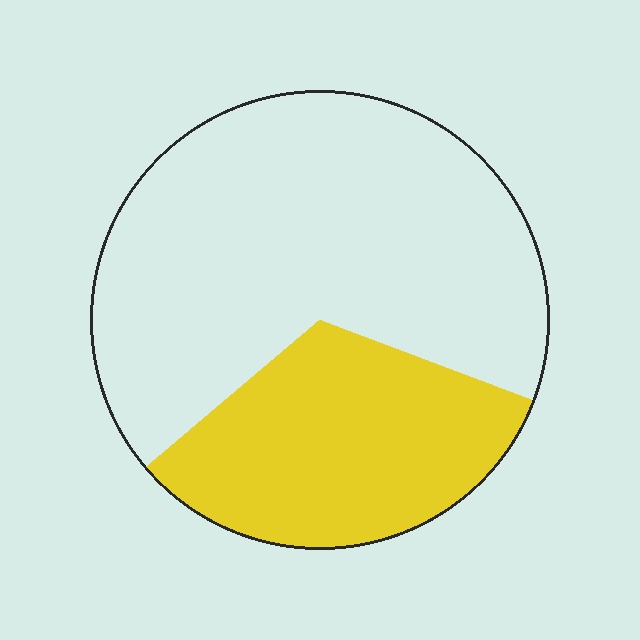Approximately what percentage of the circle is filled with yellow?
Approximately 35%.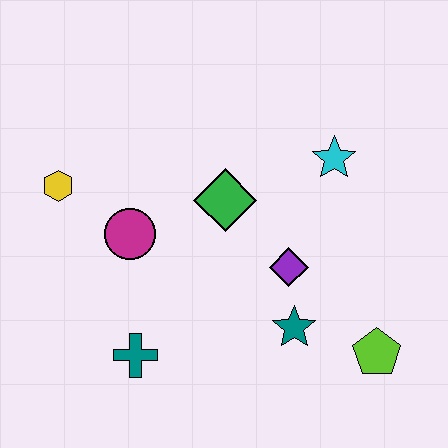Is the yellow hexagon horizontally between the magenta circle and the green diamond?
No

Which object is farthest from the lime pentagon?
The yellow hexagon is farthest from the lime pentagon.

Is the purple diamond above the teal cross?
Yes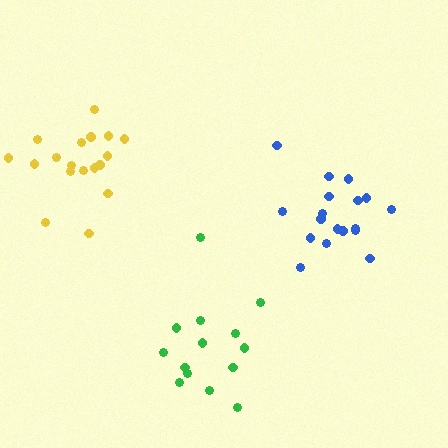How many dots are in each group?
Group 1: 18 dots, Group 2: 14 dots, Group 3: 18 dots (50 total).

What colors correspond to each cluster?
The clusters are colored: yellow, green, blue.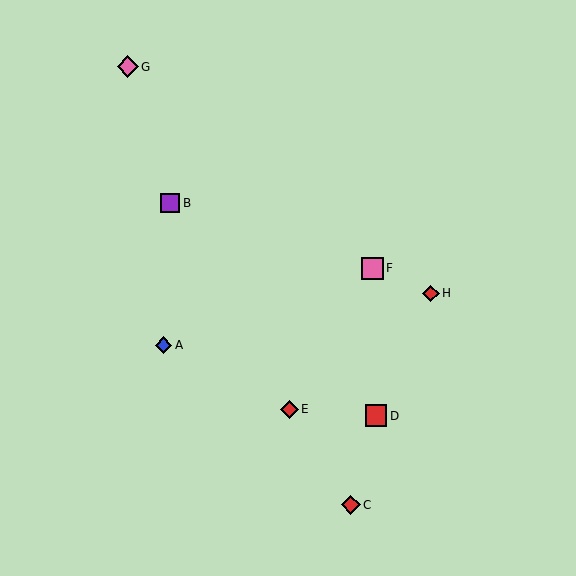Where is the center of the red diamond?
The center of the red diamond is at (351, 505).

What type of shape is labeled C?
Shape C is a red diamond.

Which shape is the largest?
The pink square (labeled F) is the largest.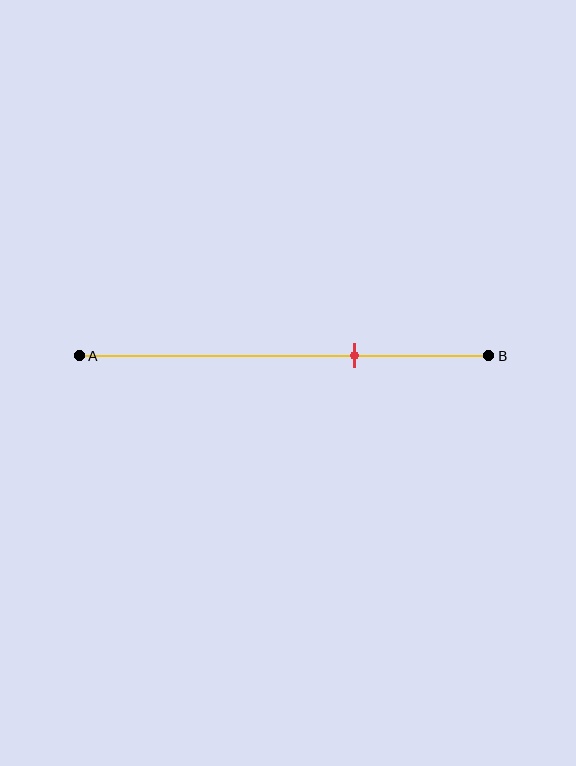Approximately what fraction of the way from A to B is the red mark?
The red mark is approximately 65% of the way from A to B.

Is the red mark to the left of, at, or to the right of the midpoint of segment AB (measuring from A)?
The red mark is to the right of the midpoint of segment AB.